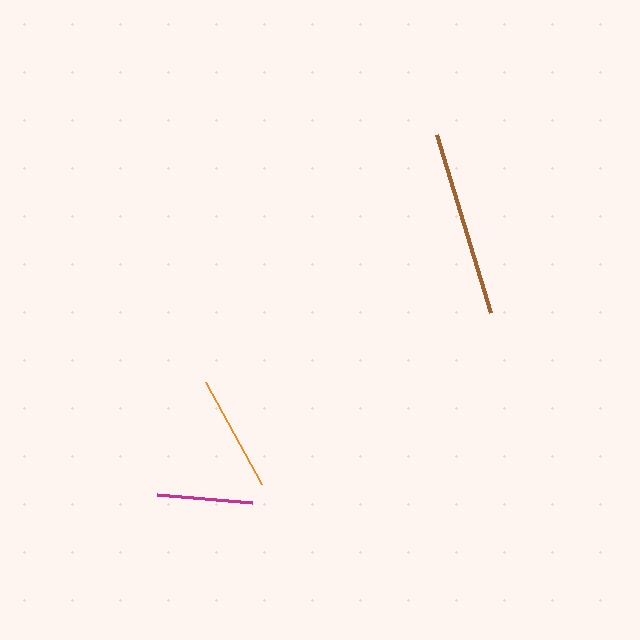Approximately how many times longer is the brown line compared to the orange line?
The brown line is approximately 1.6 times the length of the orange line.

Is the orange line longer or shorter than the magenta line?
The orange line is longer than the magenta line.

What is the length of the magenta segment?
The magenta segment is approximately 95 pixels long.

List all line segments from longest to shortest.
From longest to shortest: brown, orange, magenta.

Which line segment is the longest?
The brown line is the longest at approximately 186 pixels.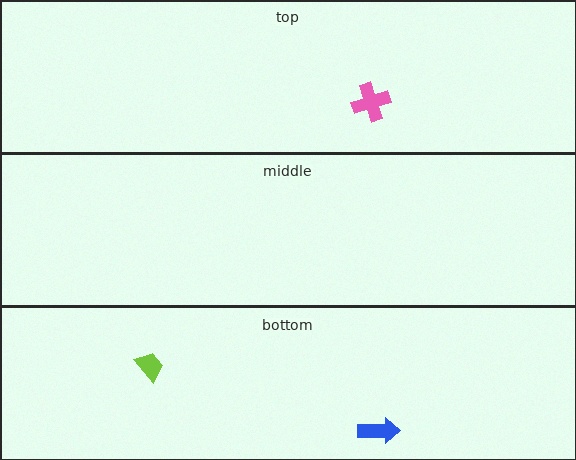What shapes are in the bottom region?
The blue arrow, the lime trapezoid.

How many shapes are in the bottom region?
2.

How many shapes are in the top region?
1.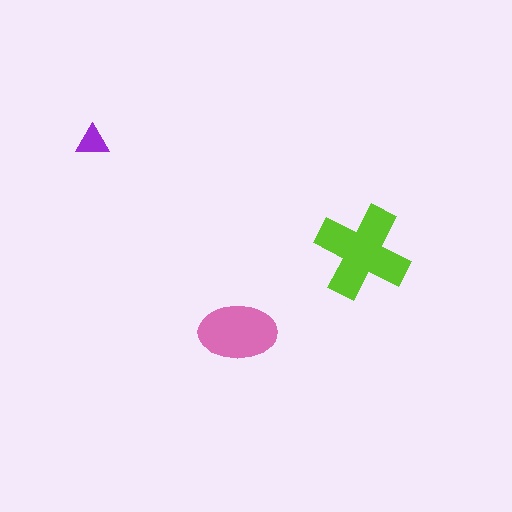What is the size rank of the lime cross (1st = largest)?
1st.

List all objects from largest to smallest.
The lime cross, the pink ellipse, the purple triangle.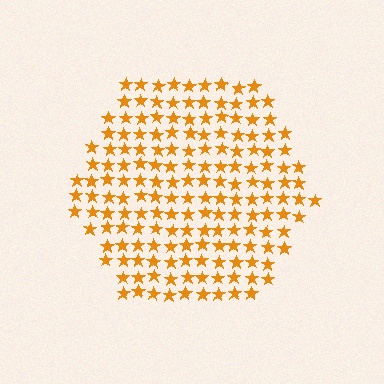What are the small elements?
The small elements are stars.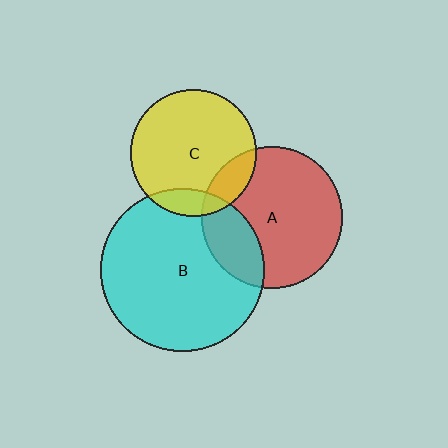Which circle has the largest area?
Circle B (cyan).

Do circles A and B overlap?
Yes.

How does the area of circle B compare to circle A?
Approximately 1.3 times.